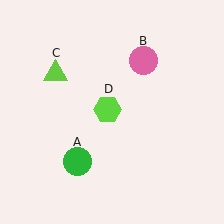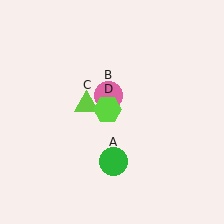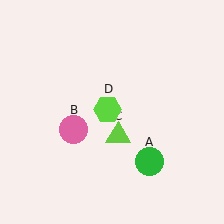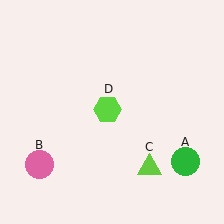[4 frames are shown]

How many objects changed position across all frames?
3 objects changed position: green circle (object A), pink circle (object B), lime triangle (object C).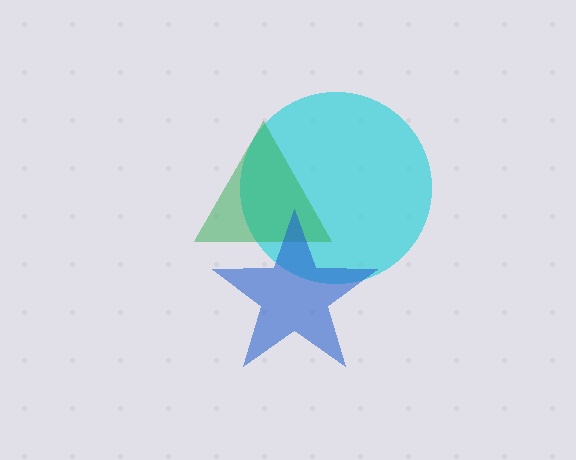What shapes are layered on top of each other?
The layered shapes are: a cyan circle, a green triangle, a blue star.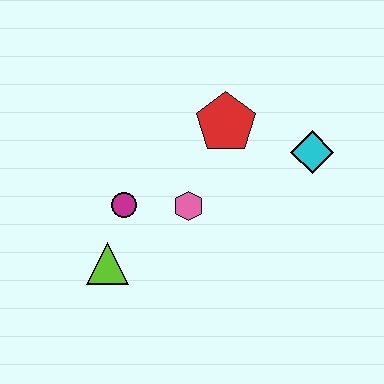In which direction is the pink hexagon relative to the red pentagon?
The pink hexagon is below the red pentagon.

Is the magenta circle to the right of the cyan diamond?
No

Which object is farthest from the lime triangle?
The cyan diamond is farthest from the lime triangle.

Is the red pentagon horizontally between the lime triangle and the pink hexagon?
No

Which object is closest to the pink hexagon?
The magenta circle is closest to the pink hexagon.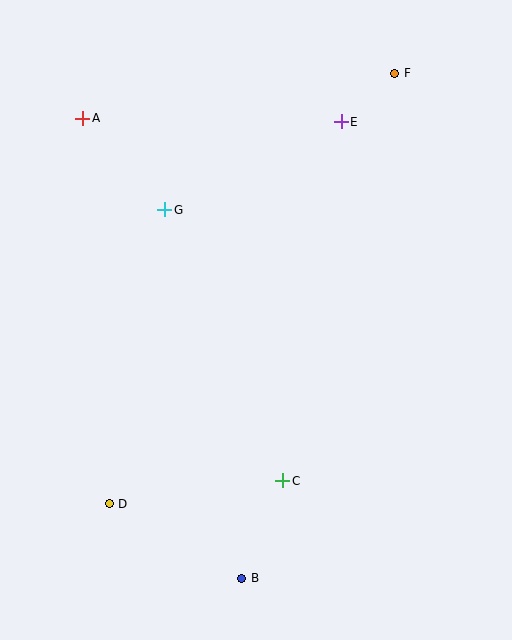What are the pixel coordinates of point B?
Point B is at (242, 578).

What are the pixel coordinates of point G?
Point G is at (165, 210).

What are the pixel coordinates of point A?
Point A is at (83, 118).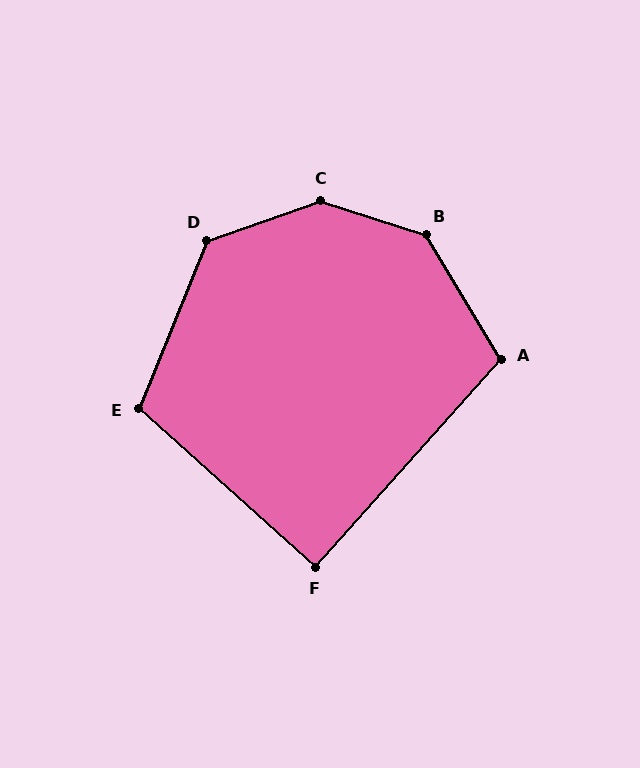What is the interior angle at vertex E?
Approximately 110 degrees (obtuse).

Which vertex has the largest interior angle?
C, at approximately 143 degrees.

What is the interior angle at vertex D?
Approximately 131 degrees (obtuse).